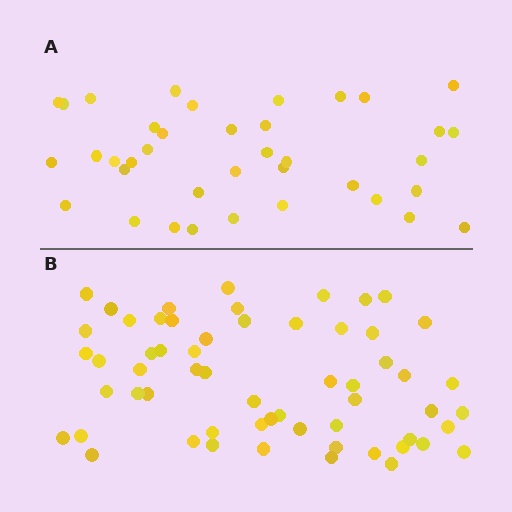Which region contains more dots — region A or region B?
Region B (the bottom region) has more dots.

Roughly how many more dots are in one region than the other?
Region B has approximately 20 more dots than region A.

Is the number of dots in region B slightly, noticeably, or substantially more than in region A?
Region B has substantially more. The ratio is roughly 1.6 to 1.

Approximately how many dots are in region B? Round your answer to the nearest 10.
About 60 dots. (The exact count is 59, which rounds to 60.)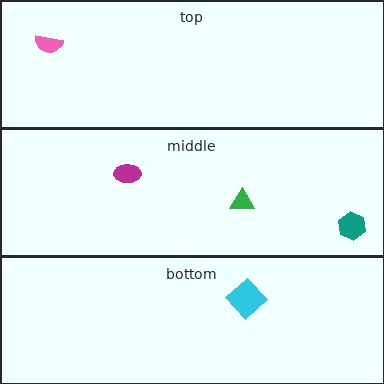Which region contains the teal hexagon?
The middle region.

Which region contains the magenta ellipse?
The middle region.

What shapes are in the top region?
The pink semicircle.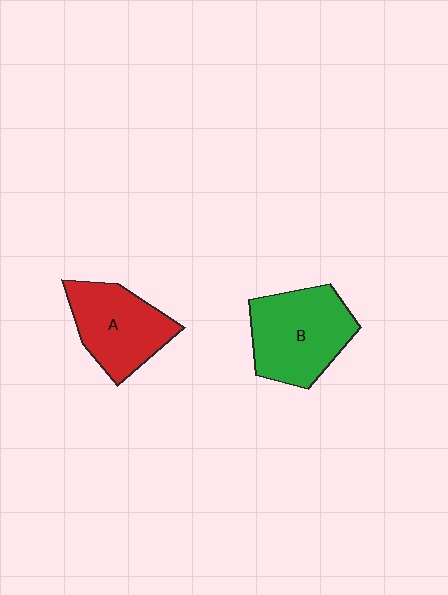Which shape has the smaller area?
Shape A (red).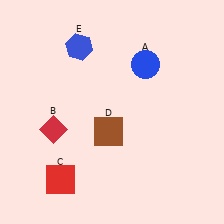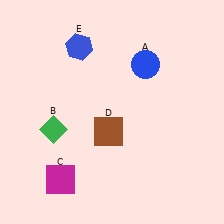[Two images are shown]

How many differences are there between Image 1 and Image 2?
There are 2 differences between the two images.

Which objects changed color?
B changed from red to green. C changed from red to magenta.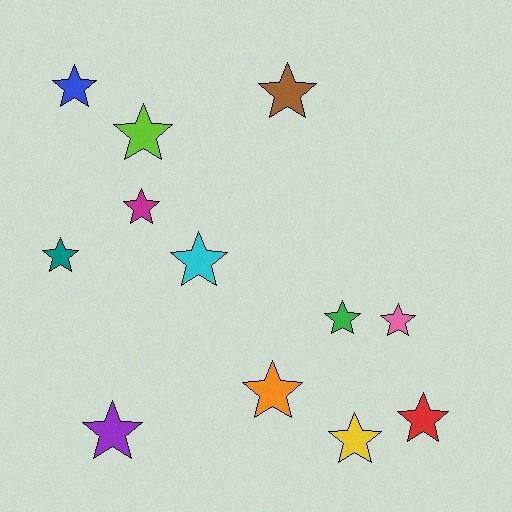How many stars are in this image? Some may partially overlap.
There are 12 stars.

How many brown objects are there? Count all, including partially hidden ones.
There is 1 brown object.